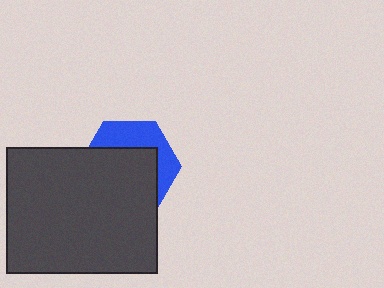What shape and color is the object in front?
The object in front is a dark gray rectangle.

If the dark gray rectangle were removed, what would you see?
You would see the complete blue hexagon.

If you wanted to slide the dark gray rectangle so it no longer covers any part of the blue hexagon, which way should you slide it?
Slide it down — that is the most direct way to separate the two shapes.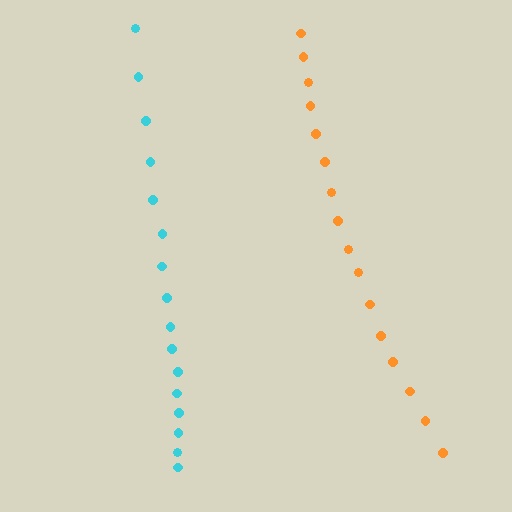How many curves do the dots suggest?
There are 2 distinct paths.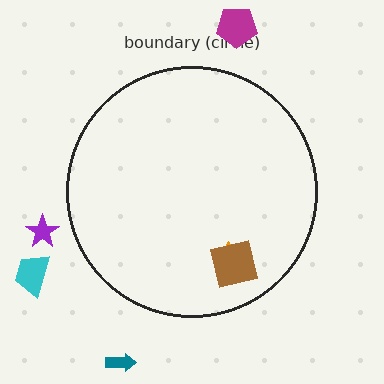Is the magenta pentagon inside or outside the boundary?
Outside.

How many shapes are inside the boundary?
2 inside, 4 outside.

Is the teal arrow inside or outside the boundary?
Outside.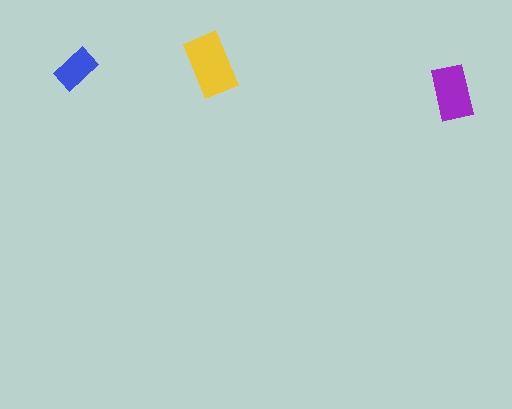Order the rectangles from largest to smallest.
the yellow one, the purple one, the blue one.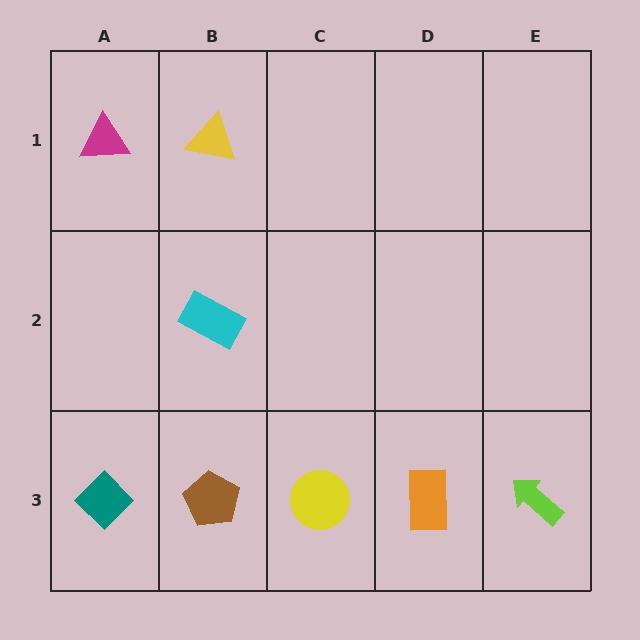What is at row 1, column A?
A magenta triangle.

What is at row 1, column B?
A yellow triangle.